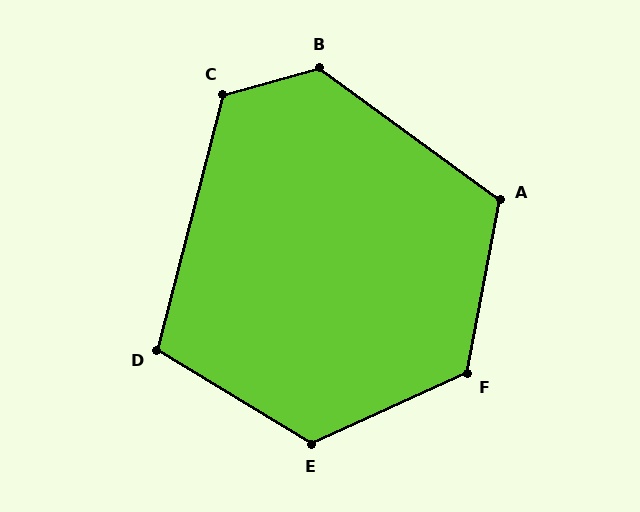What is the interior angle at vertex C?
Approximately 120 degrees (obtuse).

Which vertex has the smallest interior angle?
D, at approximately 107 degrees.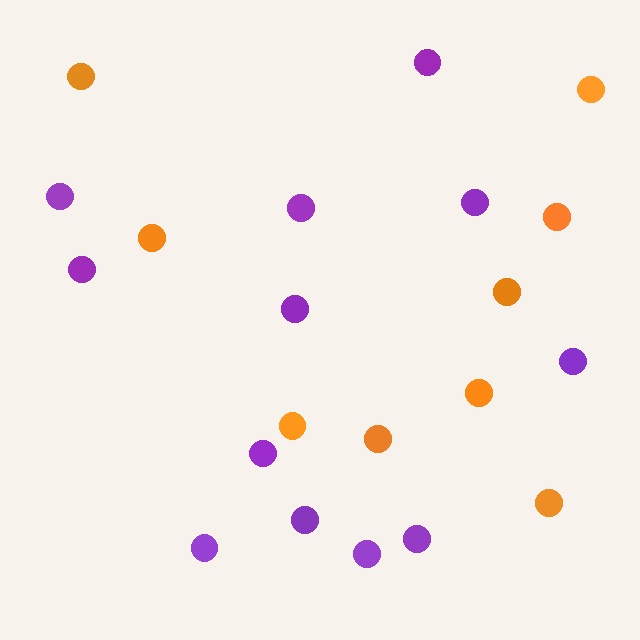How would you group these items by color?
There are 2 groups: one group of orange circles (9) and one group of purple circles (12).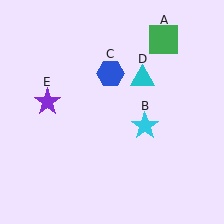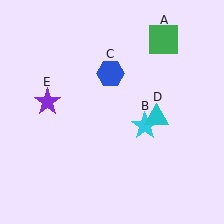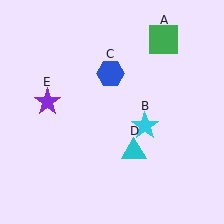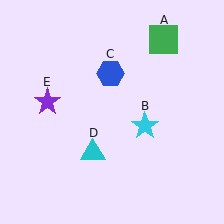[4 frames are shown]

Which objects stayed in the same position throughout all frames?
Green square (object A) and cyan star (object B) and blue hexagon (object C) and purple star (object E) remained stationary.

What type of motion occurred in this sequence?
The cyan triangle (object D) rotated clockwise around the center of the scene.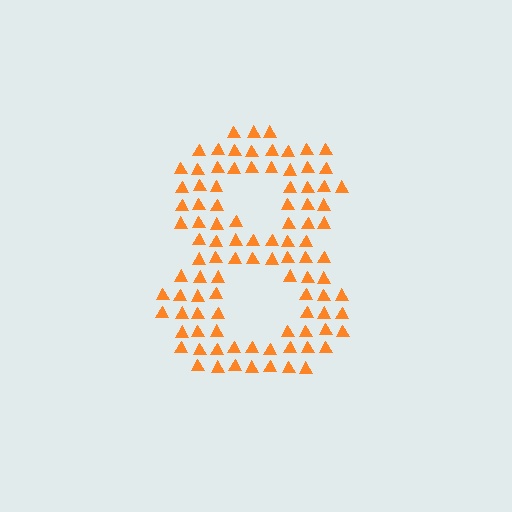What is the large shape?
The large shape is the digit 8.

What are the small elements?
The small elements are triangles.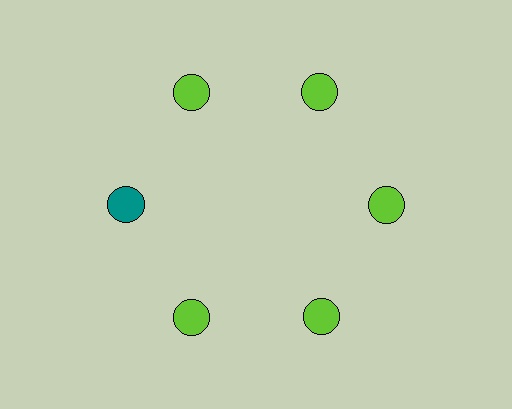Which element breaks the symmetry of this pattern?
The teal circle at roughly the 9 o'clock position breaks the symmetry. All other shapes are lime circles.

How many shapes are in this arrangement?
There are 6 shapes arranged in a ring pattern.